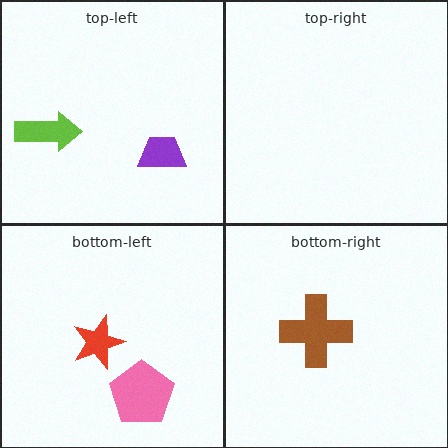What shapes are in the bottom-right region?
The brown cross.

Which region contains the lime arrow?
The top-left region.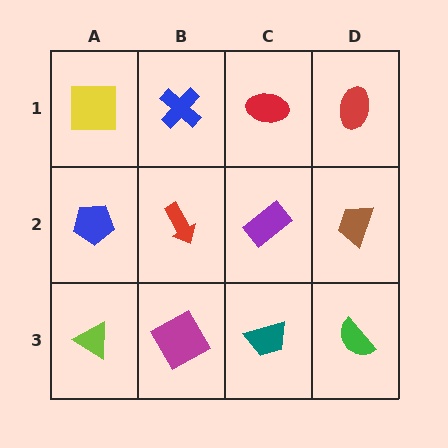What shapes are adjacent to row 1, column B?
A red arrow (row 2, column B), a yellow square (row 1, column A), a red ellipse (row 1, column C).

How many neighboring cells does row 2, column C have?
4.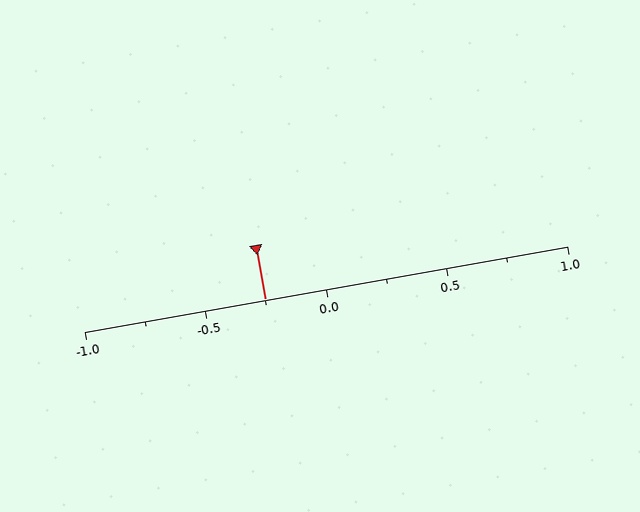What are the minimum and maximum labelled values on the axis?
The axis runs from -1.0 to 1.0.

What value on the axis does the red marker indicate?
The marker indicates approximately -0.25.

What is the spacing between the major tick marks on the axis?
The major ticks are spaced 0.5 apart.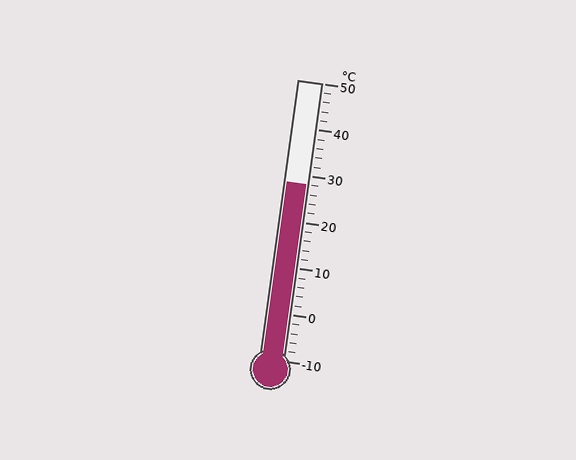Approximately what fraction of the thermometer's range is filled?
The thermometer is filled to approximately 65% of its range.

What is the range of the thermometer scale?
The thermometer scale ranges from -10°C to 50°C.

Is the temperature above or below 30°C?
The temperature is below 30°C.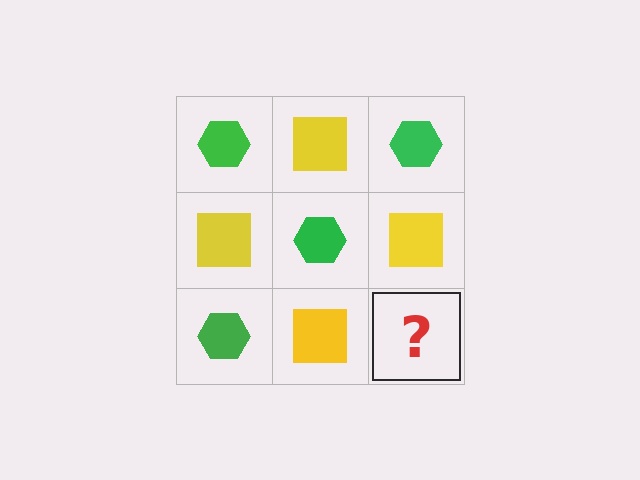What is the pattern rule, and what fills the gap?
The rule is that it alternates green hexagon and yellow square in a checkerboard pattern. The gap should be filled with a green hexagon.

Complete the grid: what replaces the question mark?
The question mark should be replaced with a green hexagon.